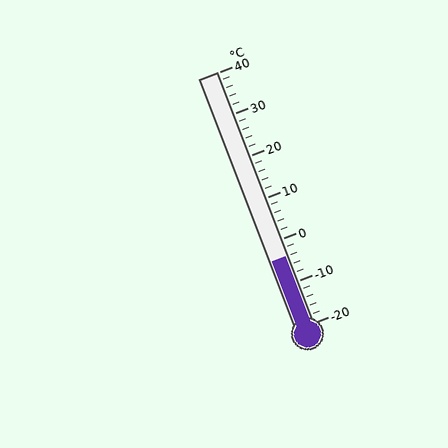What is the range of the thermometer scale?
The thermometer scale ranges from -20°C to 40°C.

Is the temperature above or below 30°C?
The temperature is below 30°C.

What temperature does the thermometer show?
The thermometer shows approximately -4°C.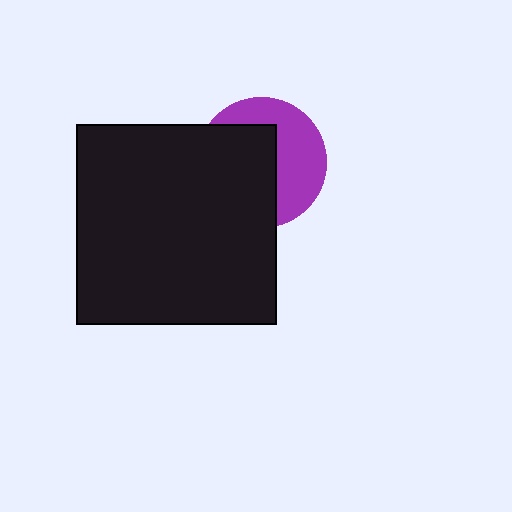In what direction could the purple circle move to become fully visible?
The purple circle could move right. That would shift it out from behind the black square entirely.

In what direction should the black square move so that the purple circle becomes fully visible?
The black square should move left. That is the shortest direction to clear the overlap and leave the purple circle fully visible.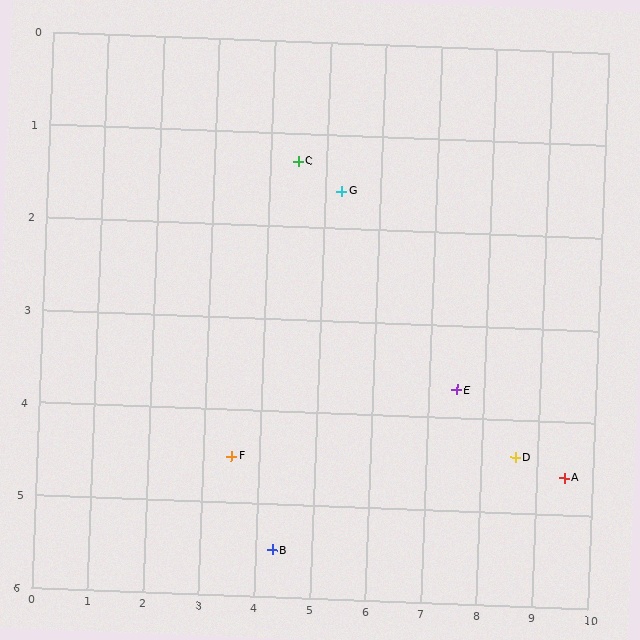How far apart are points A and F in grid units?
Points A and F are about 6.0 grid units apart.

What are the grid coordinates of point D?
Point D is at approximately (8.6, 4.4).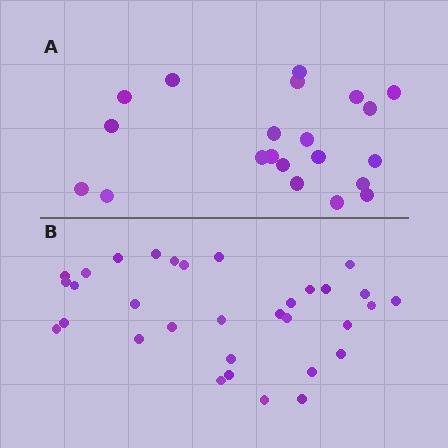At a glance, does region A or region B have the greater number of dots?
Region B (the bottom region) has more dots.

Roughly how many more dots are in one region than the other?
Region B has roughly 12 or so more dots than region A.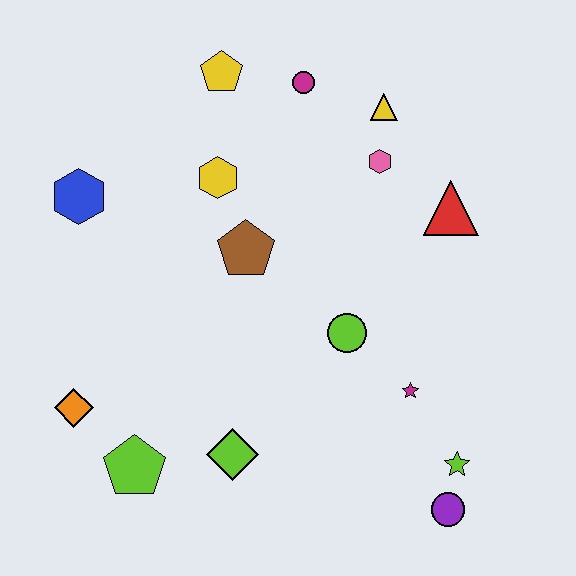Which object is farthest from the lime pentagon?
The yellow triangle is farthest from the lime pentagon.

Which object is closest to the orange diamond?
The lime pentagon is closest to the orange diamond.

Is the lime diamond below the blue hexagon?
Yes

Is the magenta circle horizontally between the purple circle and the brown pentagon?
Yes